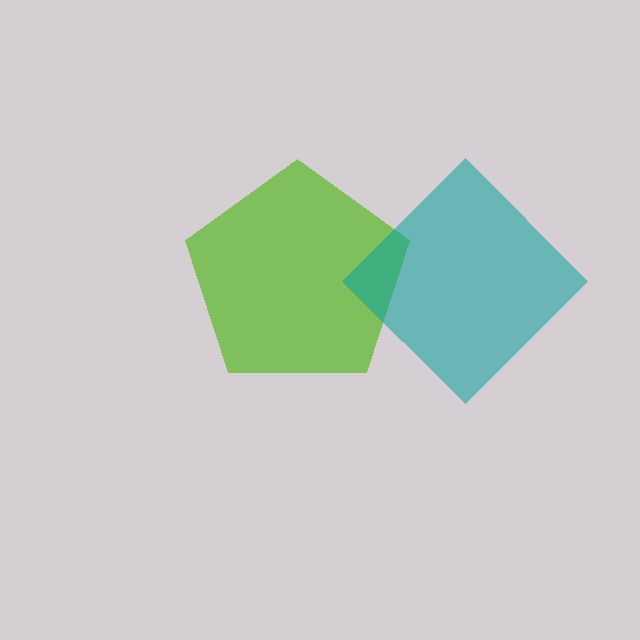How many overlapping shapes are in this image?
There are 2 overlapping shapes in the image.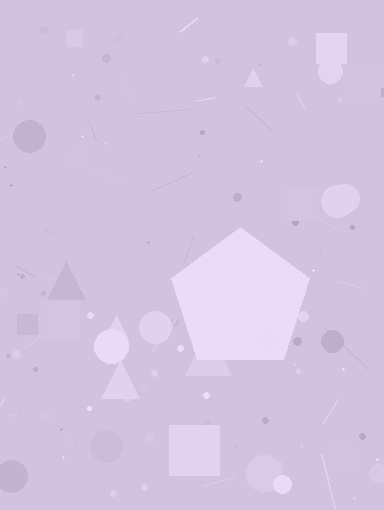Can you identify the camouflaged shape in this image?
The camouflaged shape is a pentagon.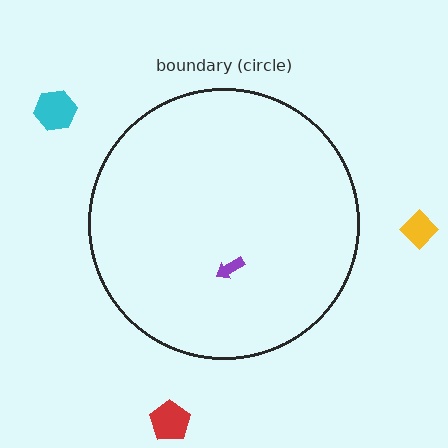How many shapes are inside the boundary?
1 inside, 3 outside.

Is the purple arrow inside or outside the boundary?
Inside.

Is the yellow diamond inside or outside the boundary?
Outside.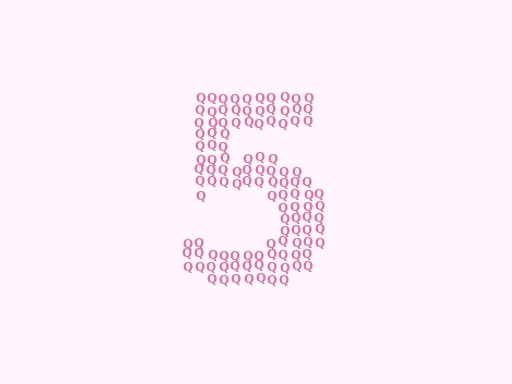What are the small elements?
The small elements are letter Q's.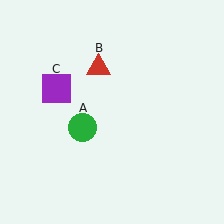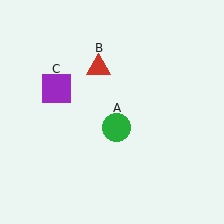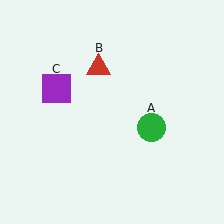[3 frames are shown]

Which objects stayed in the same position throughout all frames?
Red triangle (object B) and purple square (object C) remained stationary.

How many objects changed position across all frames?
1 object changed position: green circle (object A).